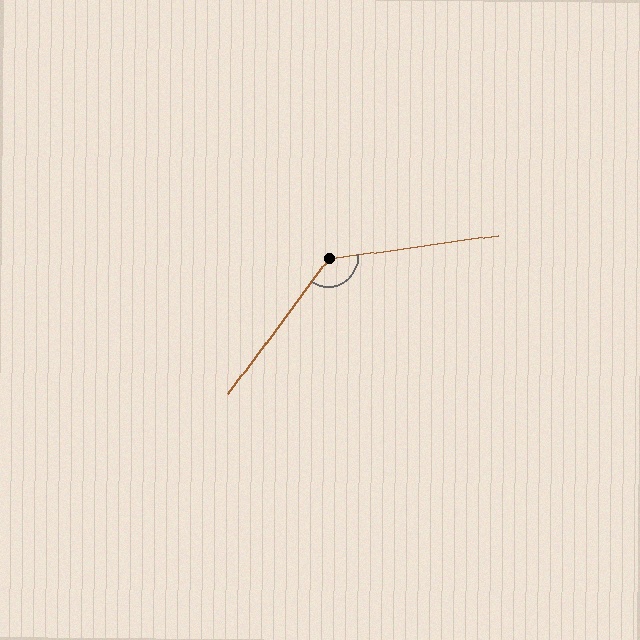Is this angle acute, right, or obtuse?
It is obtuse.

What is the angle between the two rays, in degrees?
Approximately 135 degrees.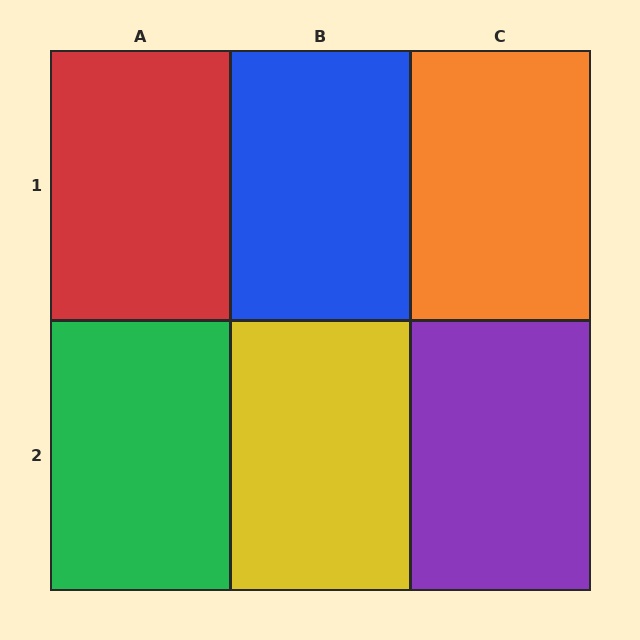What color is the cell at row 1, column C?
Orange.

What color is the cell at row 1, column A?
Red.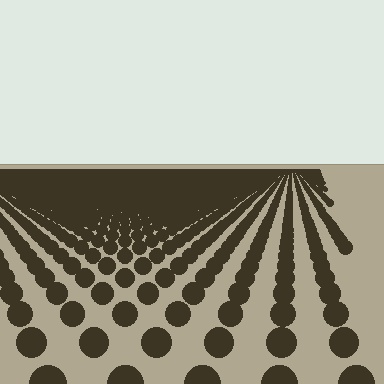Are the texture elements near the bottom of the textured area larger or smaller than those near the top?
Larger. Near the bottom, elements are closer to the viewer and appear at a bigger on-screen size.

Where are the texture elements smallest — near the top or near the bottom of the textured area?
Near the top.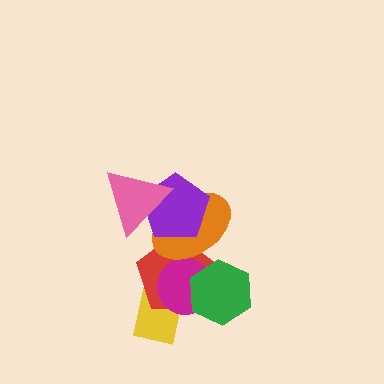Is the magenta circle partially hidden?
Yes, it is partially covered by another shape.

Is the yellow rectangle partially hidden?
Yes, it is partially covered by another shape.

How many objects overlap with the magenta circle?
4 objects overlap with the magenta circle.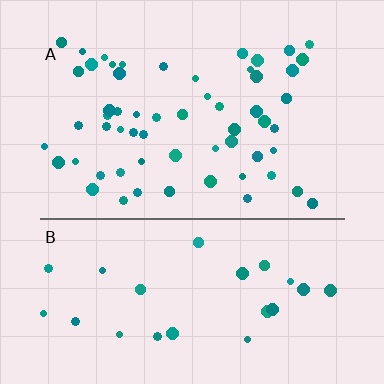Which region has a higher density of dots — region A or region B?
A (the top).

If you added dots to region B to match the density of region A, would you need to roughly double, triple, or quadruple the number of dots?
Approximately double.